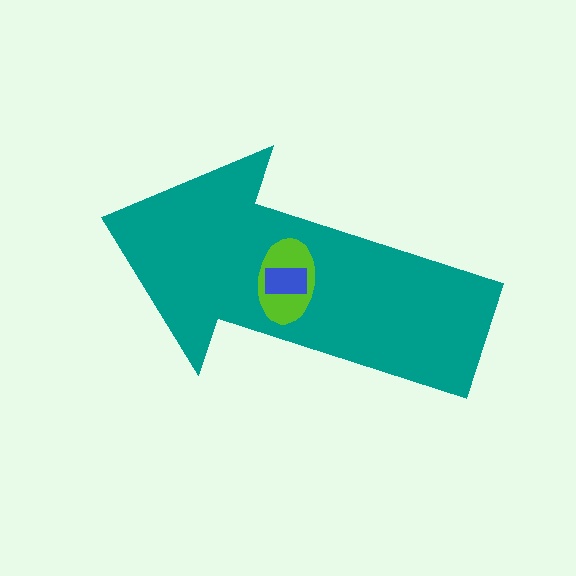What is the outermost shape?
The teal arrow.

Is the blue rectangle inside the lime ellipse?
Yes.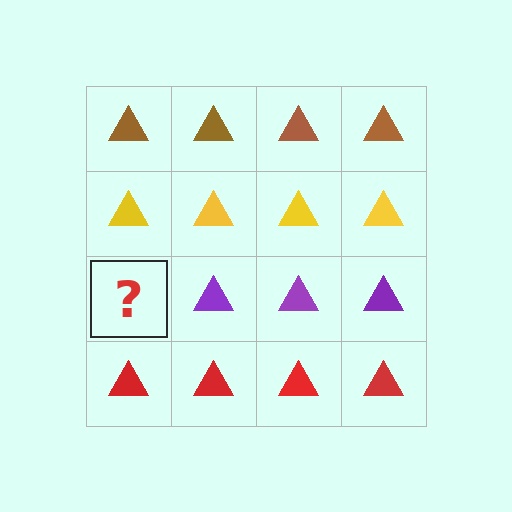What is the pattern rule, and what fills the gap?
The rule is that each row has a consistent color. The gap should be filled with a purple triangle.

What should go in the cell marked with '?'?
The missing cell should contain a purple triangle.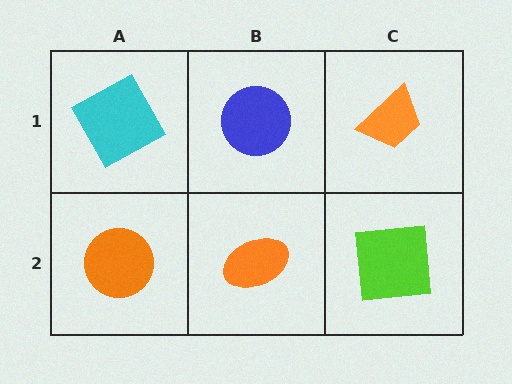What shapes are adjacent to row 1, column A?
An orange circle (row 2, column A), a blue circle (row 1, column B).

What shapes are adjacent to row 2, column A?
A cyan square (row 1, column A), an orange ellipse (row 2, column B).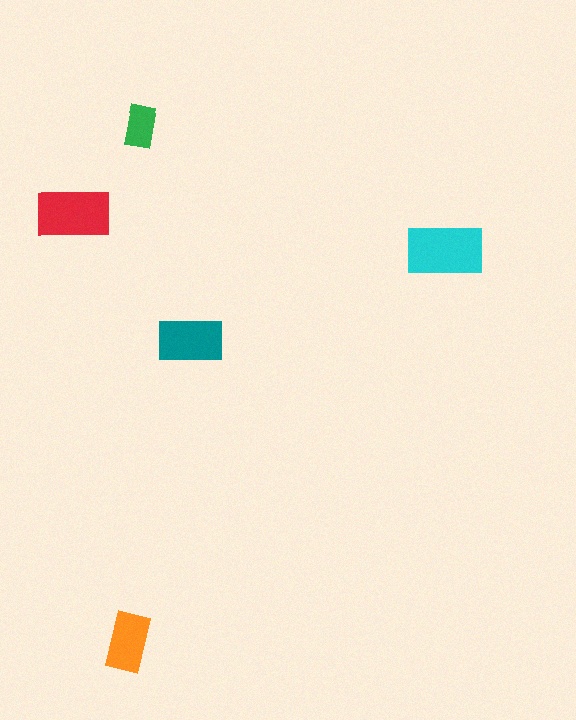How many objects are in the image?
There are 5 objects in the image.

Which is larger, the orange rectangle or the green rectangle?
The orange one.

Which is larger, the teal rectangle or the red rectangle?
The red one.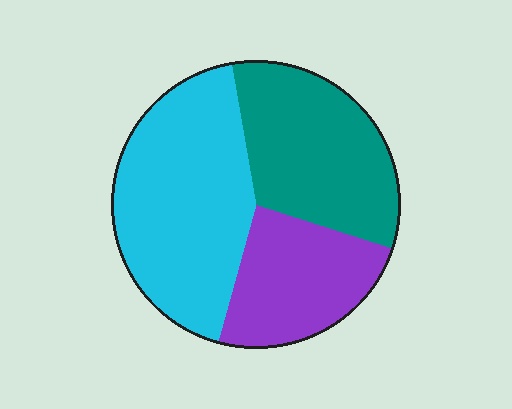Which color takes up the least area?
Purple, at roughly 25%.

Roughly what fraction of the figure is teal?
Teal covers roughly 35% of the figure.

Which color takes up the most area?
Cyan, at roughly 45%.